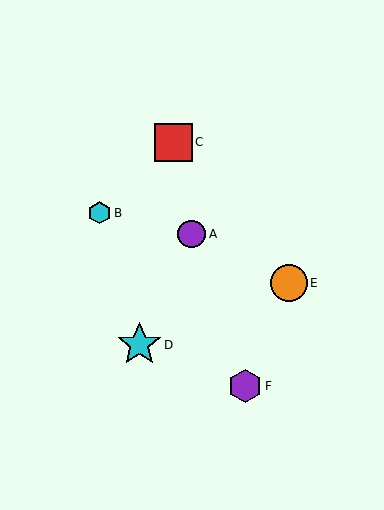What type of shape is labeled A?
Shape A is a purple circle.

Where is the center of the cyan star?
The center of the cyan star is at (139, 345).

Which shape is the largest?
The cyan star (labeled D) is the largest.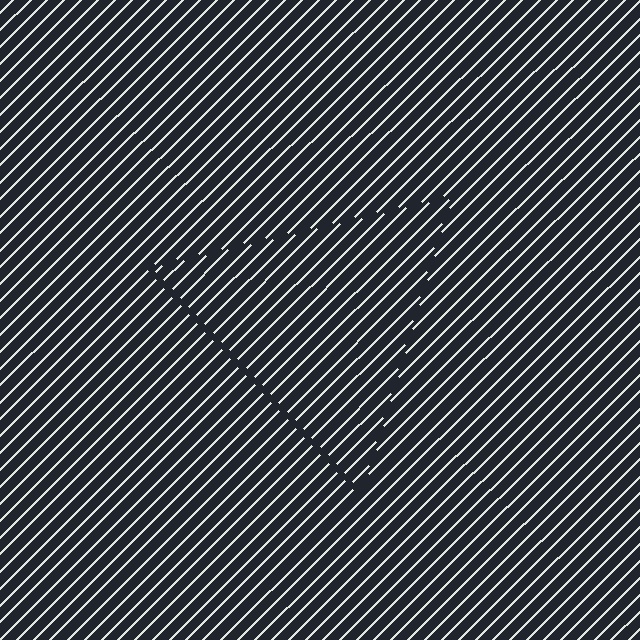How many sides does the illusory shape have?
3 sides — the line-ends trace a triangle.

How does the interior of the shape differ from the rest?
The interior of the shape contains the same grating, shifted by half a period — the contour is defined by the phase discontinuity where line-ends from the inner and outer gratings abut.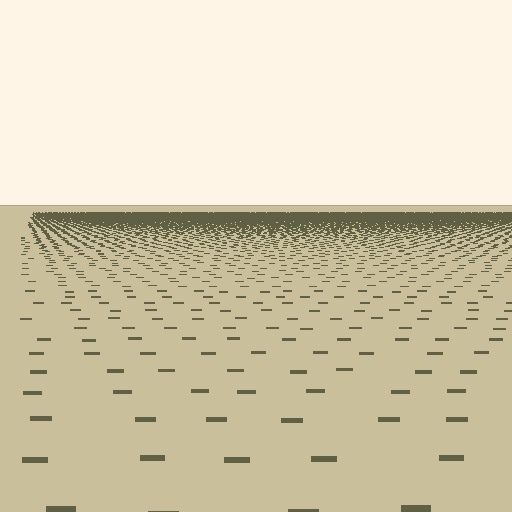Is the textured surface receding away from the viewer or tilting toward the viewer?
The surface is receding away from the viewer. Texture elements get smaller and denser toward the top.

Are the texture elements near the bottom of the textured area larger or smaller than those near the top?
Larger. Near the bottom, elements are closer to the viewer and appear at a bigger on-screen size.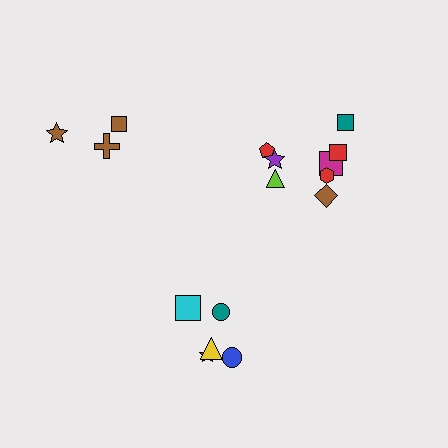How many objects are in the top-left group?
There are 3 objects.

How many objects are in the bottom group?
There are 5 objects.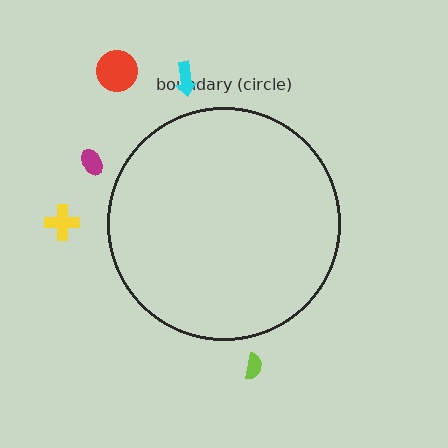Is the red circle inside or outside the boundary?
Outside.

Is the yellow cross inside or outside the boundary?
Outside.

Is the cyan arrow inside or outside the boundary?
Outside.